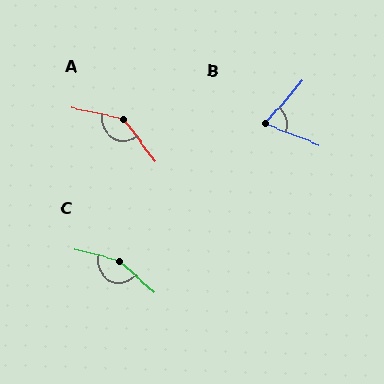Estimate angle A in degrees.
Approximately 140 degrees.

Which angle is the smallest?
B, at approximately 71 degrees.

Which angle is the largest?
C, at approximately 154 degrees.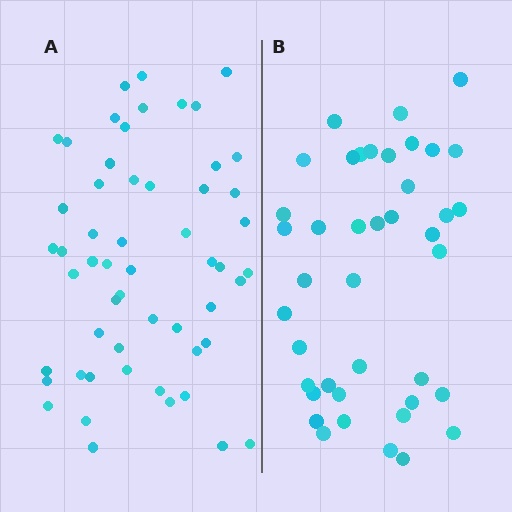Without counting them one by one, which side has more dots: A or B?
Region A (the left region) has more dots.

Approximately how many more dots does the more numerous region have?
Region A has approximately 15 more dots than region B.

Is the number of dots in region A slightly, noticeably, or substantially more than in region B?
Region A has noticeably more, but not dramatically so. The ratio is roughly 1.3 to 1.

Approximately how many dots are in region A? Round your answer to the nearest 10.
About 60 dots. (The exact count is 55, which rounds to 60.)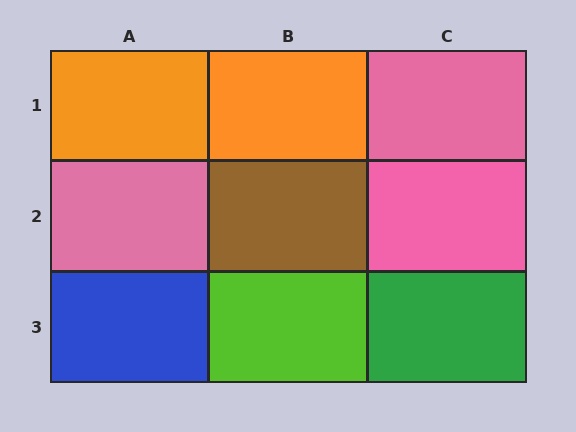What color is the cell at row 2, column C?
Pink.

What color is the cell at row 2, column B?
Brown.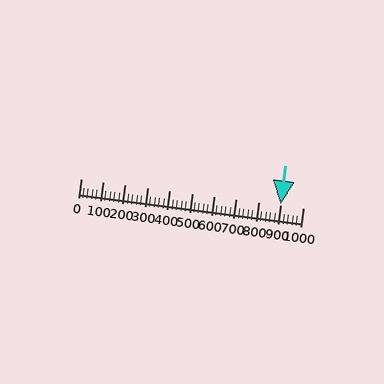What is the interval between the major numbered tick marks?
The major tick marks are spaced 100 units apart.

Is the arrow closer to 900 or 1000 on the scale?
The arrow is closer to 900.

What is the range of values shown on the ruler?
The ruler shows values from 0 to 1000.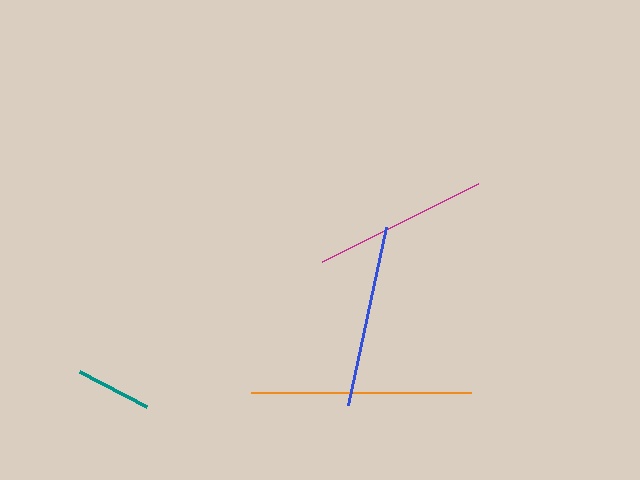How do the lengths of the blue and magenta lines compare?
The blue and magenta lines are approximately the same length.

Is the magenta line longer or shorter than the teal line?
The magenta line is longer than the teal line.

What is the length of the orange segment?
The orange segment is approximately 220 pixels long.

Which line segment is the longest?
The orange line is the longest at approximately 220 pixels.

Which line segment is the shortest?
The teal line is the shortest at approximately 76 pixels.